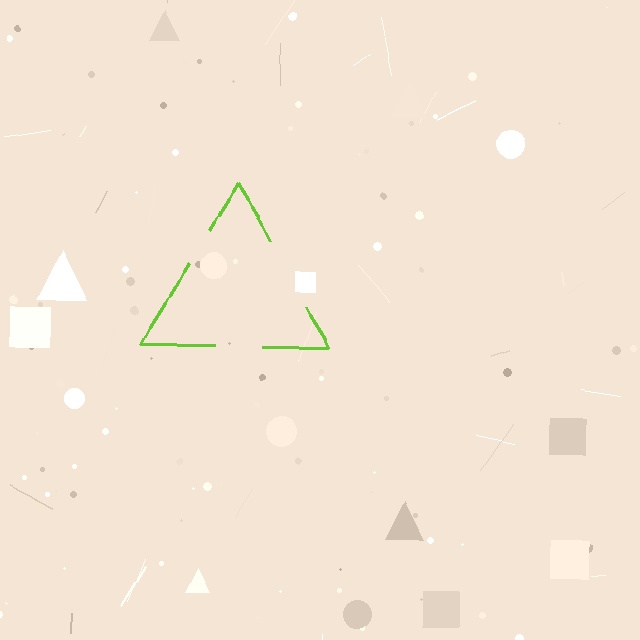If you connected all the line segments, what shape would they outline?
They would outline a triangle.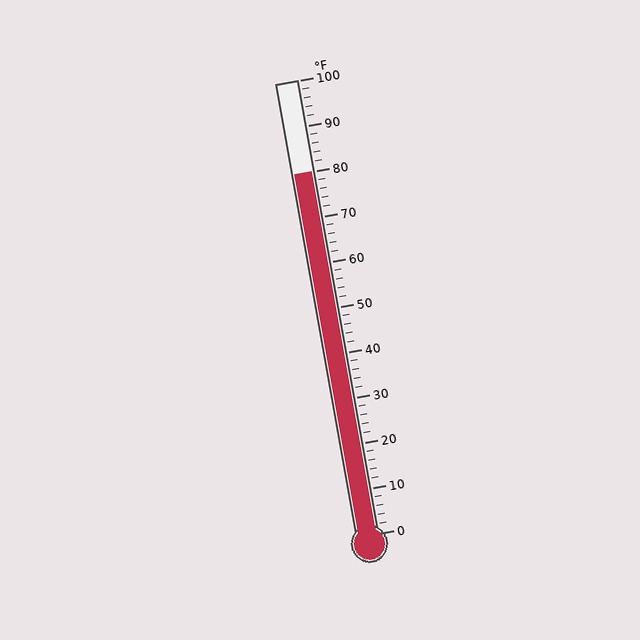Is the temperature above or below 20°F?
The temperature is above 20°F.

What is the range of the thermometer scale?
The thermometer scale ranges from 0°F to 100°F.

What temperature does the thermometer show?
The thermometer shows approximately 80°F.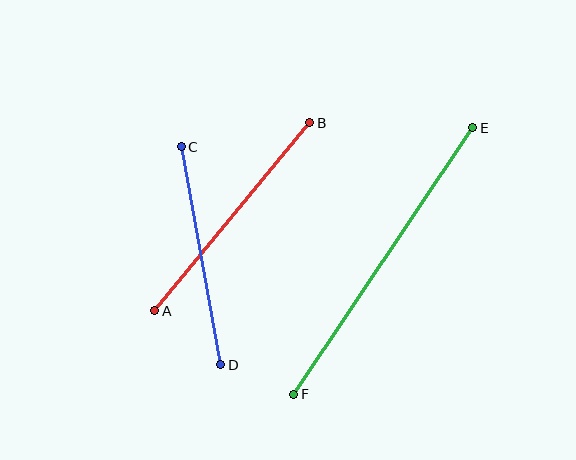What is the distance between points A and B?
The distance is approximately 243 pixels.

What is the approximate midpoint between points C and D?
The midpoint is at approximately (201, 256) pixels.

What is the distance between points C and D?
The distance is approximately 222 pixels.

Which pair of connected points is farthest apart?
Points E and F are farthest apart.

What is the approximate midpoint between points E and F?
The midpoint is at approximately (383, 261) pixels.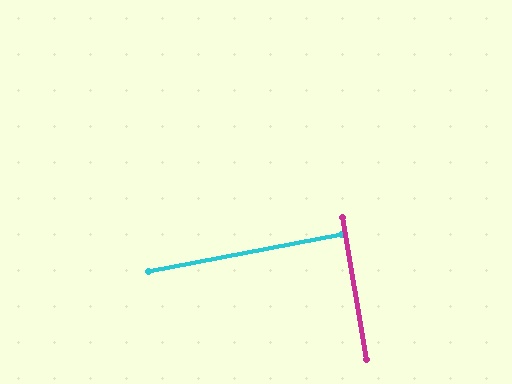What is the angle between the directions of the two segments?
Approximately 89 degrees.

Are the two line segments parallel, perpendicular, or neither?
Perpendicular — they meet at approximately 89°.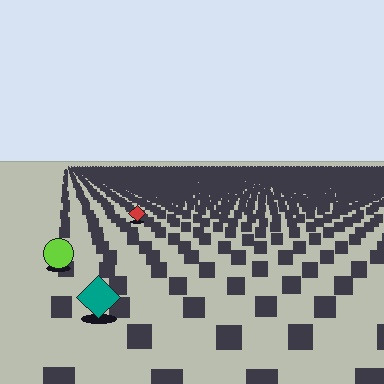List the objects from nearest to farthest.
From nearest to farthest: the teal diamond, the lime circle, the red diamond.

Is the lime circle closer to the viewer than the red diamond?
Yes. The lime circle is closer — you can tell from the texture gradient: the ground texture is coarser near it.